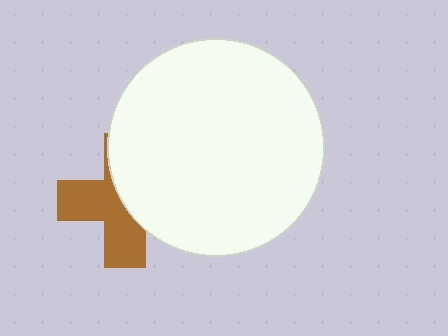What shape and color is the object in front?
The object in front is a white circle.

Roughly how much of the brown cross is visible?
About half of it is visible (roughly 50%).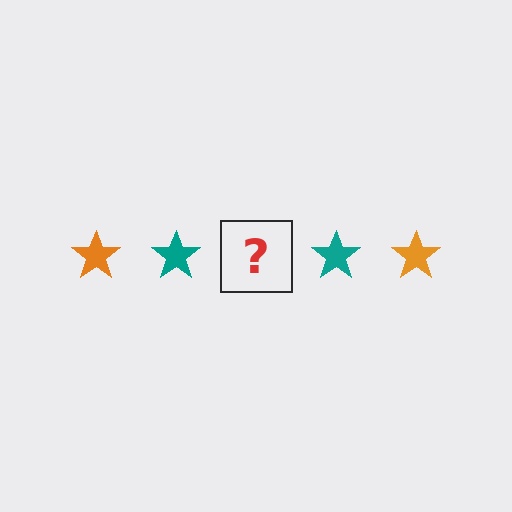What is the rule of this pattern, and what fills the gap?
The rule is that the pattern cycles through orange, teal stars. The gap should be filled with an orange star.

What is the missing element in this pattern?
The missing element is an orange star.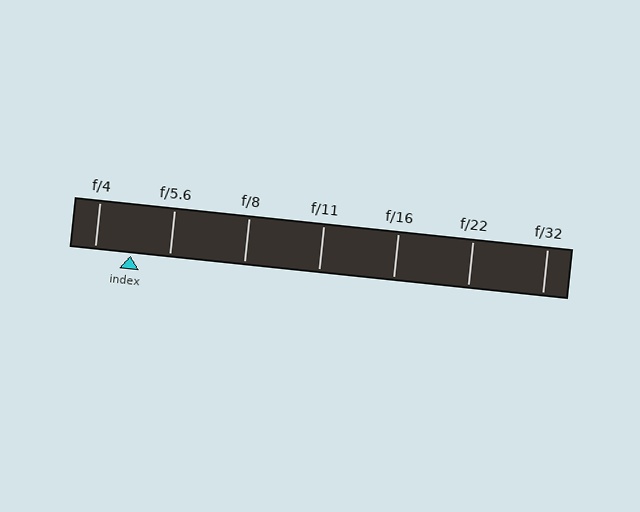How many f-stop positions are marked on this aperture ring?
There are 7 f-stop positions marked.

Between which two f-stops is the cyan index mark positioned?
The index mark is between f/4 and f/5.6.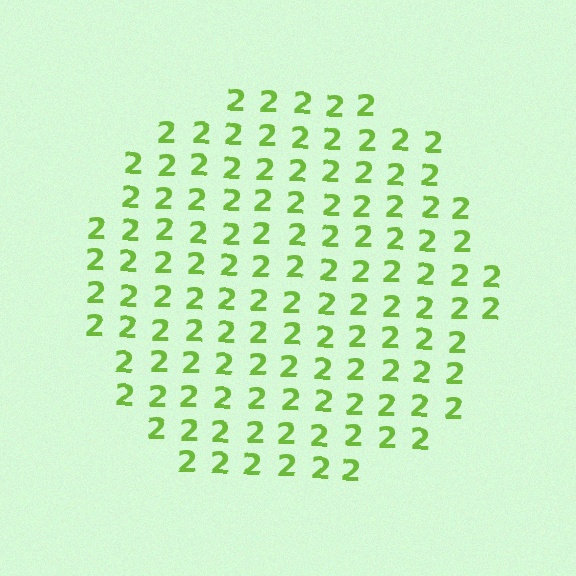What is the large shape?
The large shape is a circle.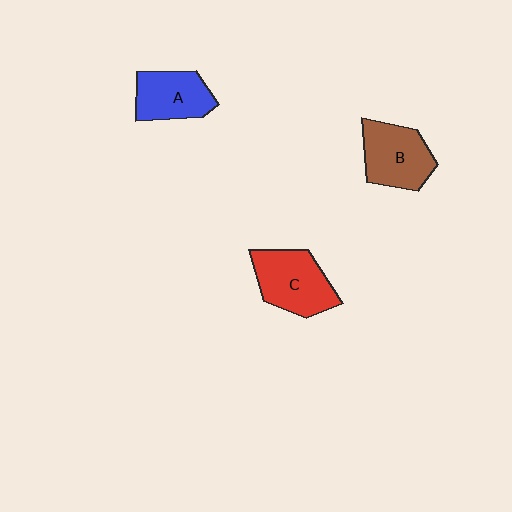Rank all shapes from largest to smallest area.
From largest to smallest: C (red), B (brown), A (blue).